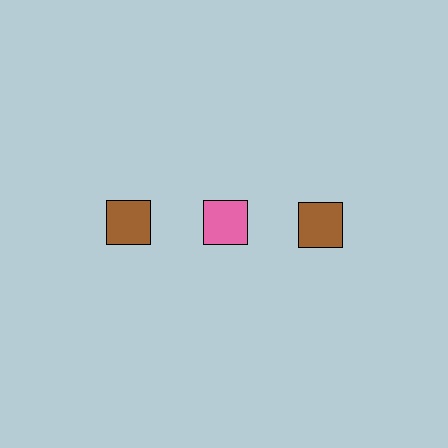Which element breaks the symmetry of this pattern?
The pink square in the top row, second from left column breaks the symmetry. All other shapes are brown squares.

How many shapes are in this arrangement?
There are 3 shapes arranged in a grid pattern.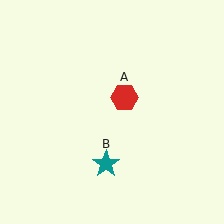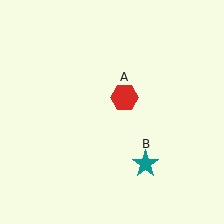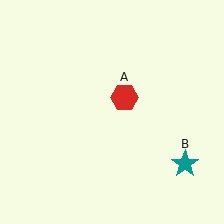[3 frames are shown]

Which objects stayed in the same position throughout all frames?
Red hexagon (object A) remained stationary.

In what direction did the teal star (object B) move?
The teal star (object B) moved right.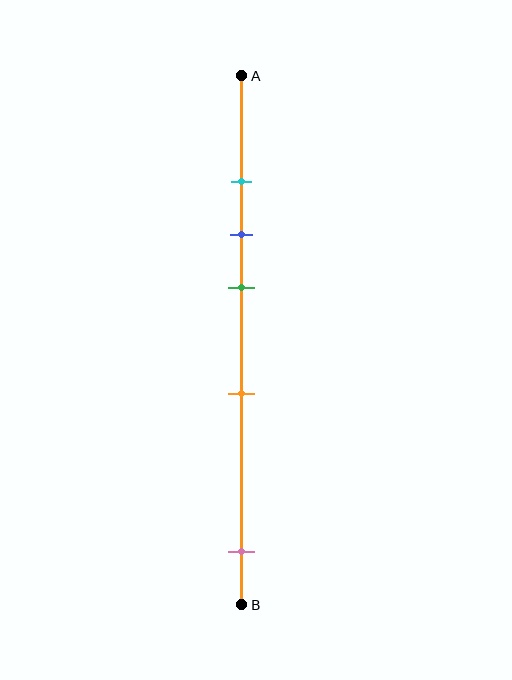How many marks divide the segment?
There are 5 marks dividing the segment.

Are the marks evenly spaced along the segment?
No, the marks are not evenly spaced.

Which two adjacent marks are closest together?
The cyan and blue marks are the closest adjacent pair.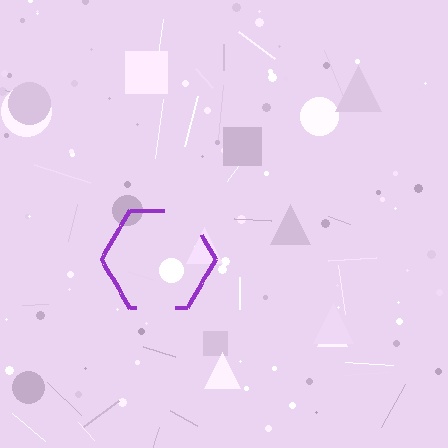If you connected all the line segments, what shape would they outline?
They would outline a hexagon.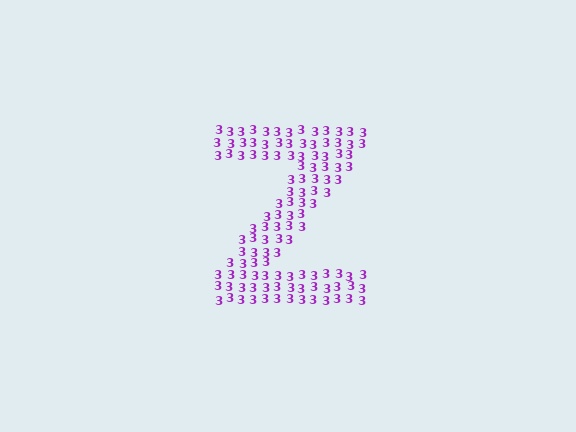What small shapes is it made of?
It is made of small digit 3's.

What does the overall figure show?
The overall figure shows the letter Z.